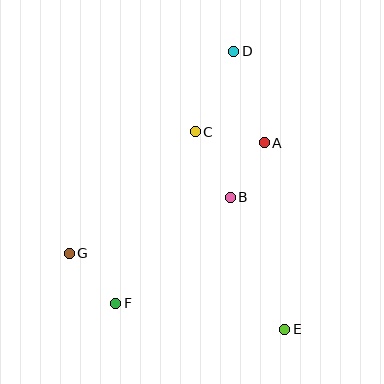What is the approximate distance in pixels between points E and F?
The distance between E and F is approximately 171 pixels.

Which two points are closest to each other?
Points A and B are closest to each other.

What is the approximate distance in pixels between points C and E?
The distance between C and E is approximately 217 pixels.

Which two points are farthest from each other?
Points D and E are farthest from each other.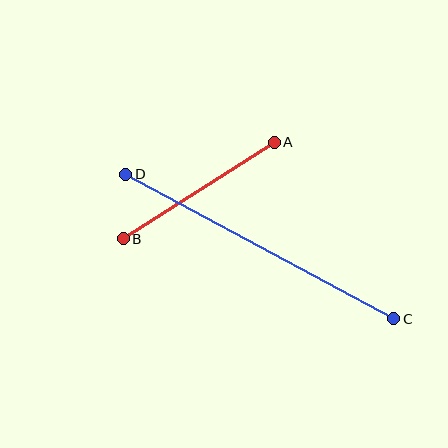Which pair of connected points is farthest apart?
Points C and D are farthest apart.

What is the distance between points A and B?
The distance is approximately 179 pixels.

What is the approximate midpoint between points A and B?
The midpoint is at approximately (199, 191) pixels.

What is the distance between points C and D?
The distance is approximately 304 pixels.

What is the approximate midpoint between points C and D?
The midpoint is at approximately (260, 246) pixels.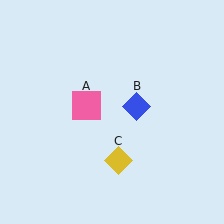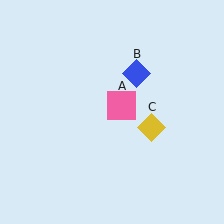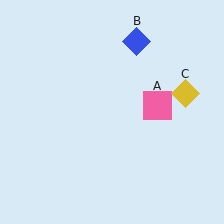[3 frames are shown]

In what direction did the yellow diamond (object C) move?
The yellow diamond (object C) moved up and to the right.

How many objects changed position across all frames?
3 objects changed position: pink square (object A), blue diamond (object B), yellow diamond (object C).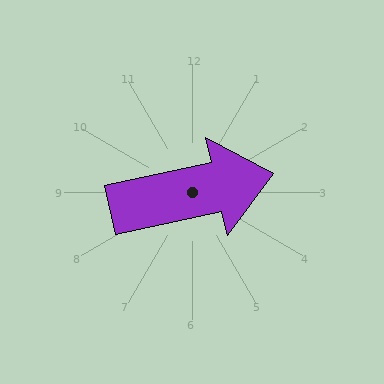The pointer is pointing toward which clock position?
Roughly 3 o'clock.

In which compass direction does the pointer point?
East.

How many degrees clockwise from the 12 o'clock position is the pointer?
Approximately 78 degrees.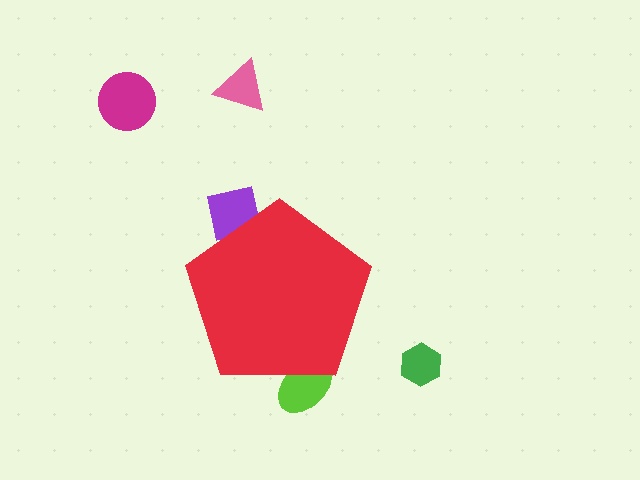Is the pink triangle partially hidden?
No, the pink triangle is fully visible.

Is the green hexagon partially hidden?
No, the green hexagon is fully visible.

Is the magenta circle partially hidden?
No, the magenta circle is fully visible.